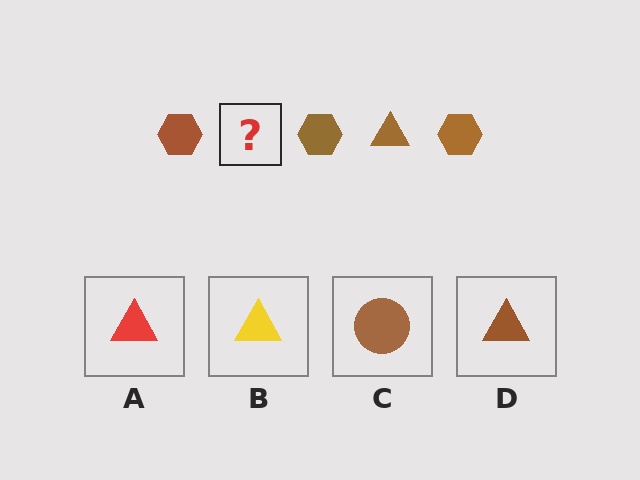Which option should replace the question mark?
Option D.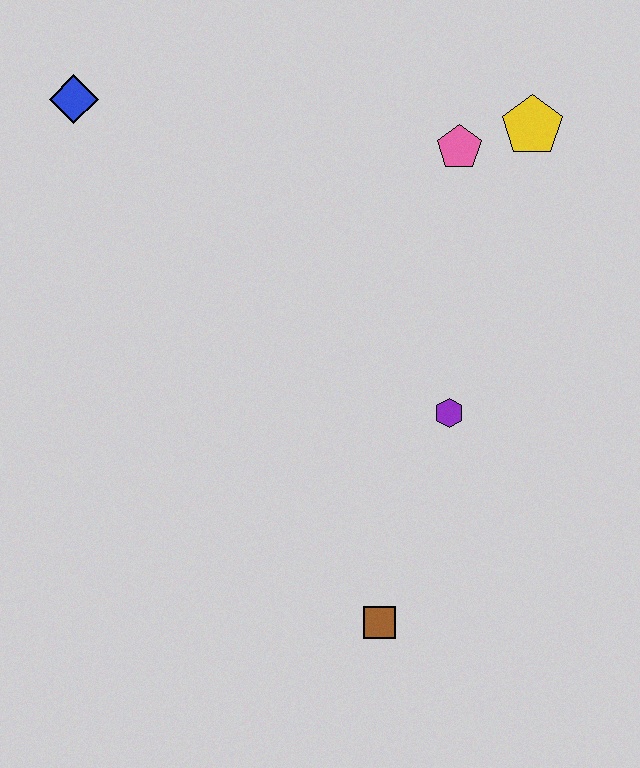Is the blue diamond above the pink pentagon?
Yes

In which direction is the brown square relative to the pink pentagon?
The brown square is below the pink pentagon.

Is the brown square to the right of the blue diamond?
Yes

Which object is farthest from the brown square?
The blue diamond is farthest from the brown square.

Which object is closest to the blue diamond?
The pink pentagon is closest to the blue diamond.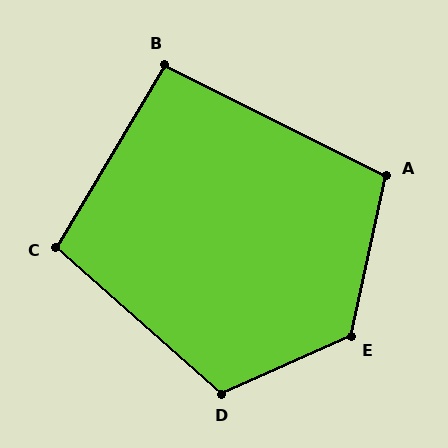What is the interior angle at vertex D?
Approximately 115 degrees (obtuse).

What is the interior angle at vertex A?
Approximately 104 degrees (obtuse).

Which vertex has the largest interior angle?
E, at approximately 126 degrees.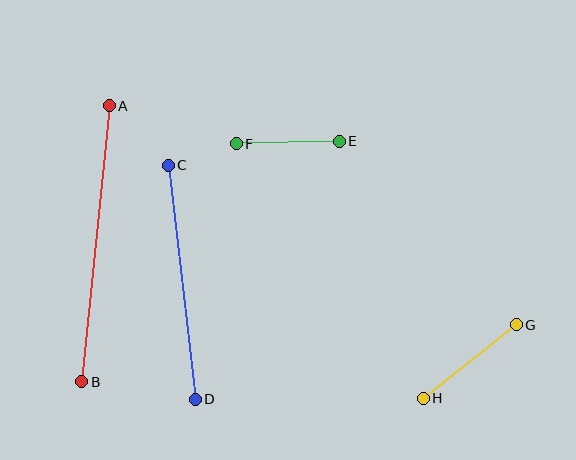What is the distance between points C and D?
The distance is approximately 236 pixels.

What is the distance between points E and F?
The distance is approximately 103 pixels.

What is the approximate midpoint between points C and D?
The midpoint is at approximately (182, 282) pixels.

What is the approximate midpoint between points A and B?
The midpoint is at approximately (95, 244) pixels.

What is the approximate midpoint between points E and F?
The midpoint is at approximately (288, 142) pixels.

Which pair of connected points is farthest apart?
Points A and B are farthest apart.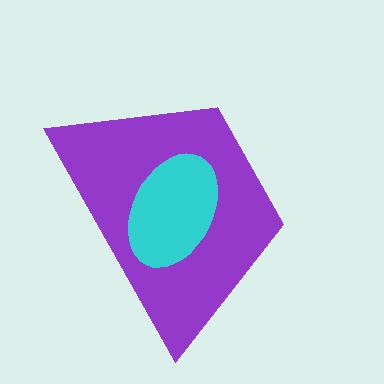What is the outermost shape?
The purple trapezoid.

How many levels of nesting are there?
2.